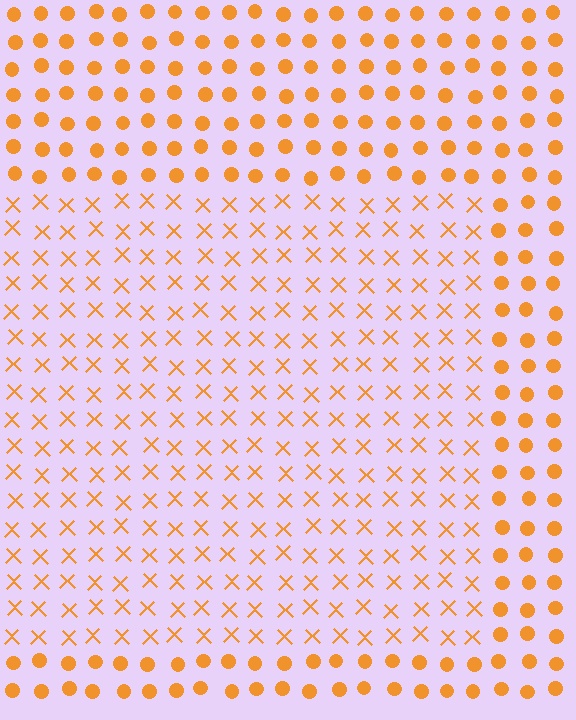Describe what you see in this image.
The image is filled with small orange elements arranged in a uniform grid. A rectangle-shaped region contains X marks, while the surrounding area contains circles. The boundary is defined purely by the change in element shape.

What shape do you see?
I see a rectangle.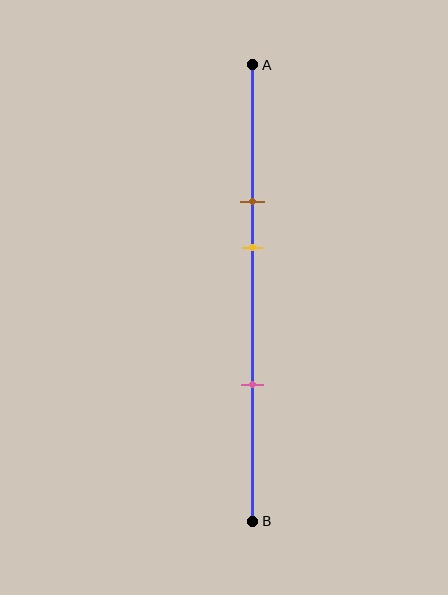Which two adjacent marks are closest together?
The brown and yellow marks are the closest adjacent pair.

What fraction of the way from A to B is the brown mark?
The brown mark is approximately 30% (0.3) of the way from A to B.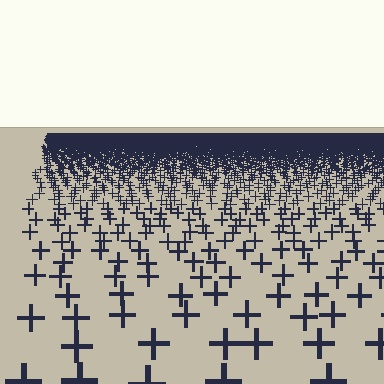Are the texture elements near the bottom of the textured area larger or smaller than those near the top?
Larger. Near the bottom, elements are closer to the viewer and appear at a bigger on-screen size.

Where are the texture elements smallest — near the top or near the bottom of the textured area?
Near the top.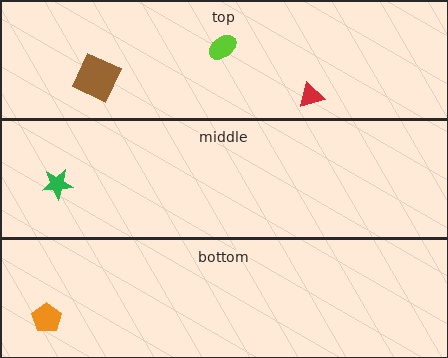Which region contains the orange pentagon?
The bottom region.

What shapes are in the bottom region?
The orange pentagon.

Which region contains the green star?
The middle region.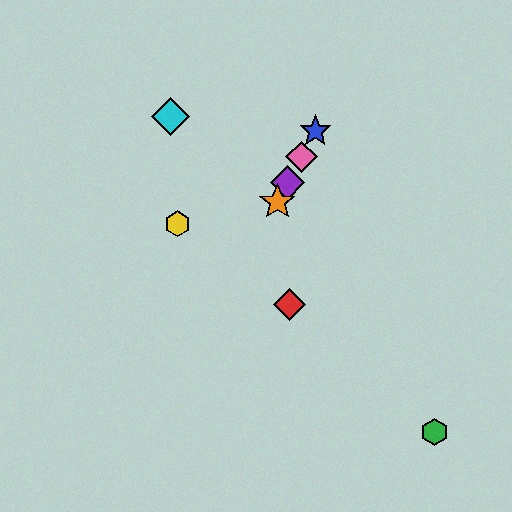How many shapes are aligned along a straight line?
4 shapes (the blue star, the purple diamond, the orange star, the pink diamond) are aligned along a straight line.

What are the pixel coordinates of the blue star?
The blue star is at (315, 131).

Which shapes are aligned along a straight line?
The blue star, the purple diamond, the orange star, the pink diamond are aligned along a straight line.